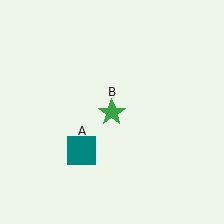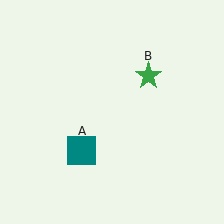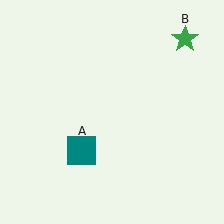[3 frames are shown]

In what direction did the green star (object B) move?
The green star (object B) moved up and to the right.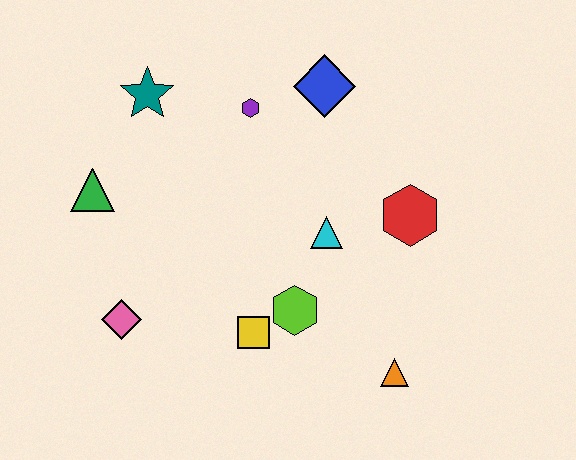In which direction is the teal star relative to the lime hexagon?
The teal star is above the lime hexagon.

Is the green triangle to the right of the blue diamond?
No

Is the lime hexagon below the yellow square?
No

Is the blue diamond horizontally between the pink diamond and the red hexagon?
Yes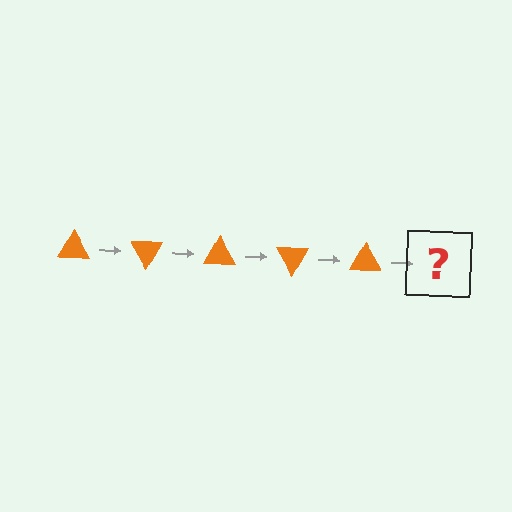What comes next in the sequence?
The next element should be an orange triangle rotated 300 degrees.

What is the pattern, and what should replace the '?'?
The pattern is that the triangle rotates 60 degrees each step. The '?' should be an orange triangle rotated 300 degrees.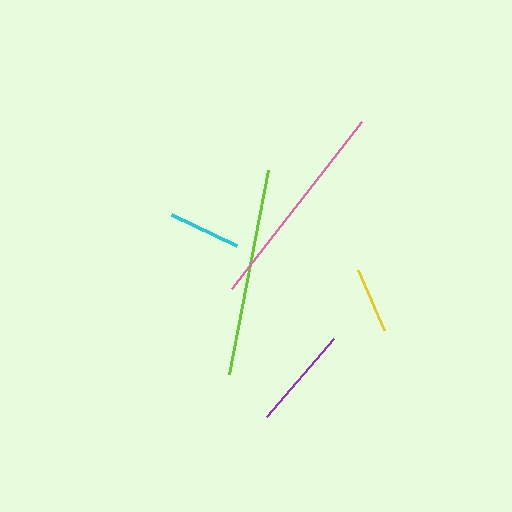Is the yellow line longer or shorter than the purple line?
The purple line is longer than the yellow line.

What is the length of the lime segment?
The lime segment is approximately 207 pixels long.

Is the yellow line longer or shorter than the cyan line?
The cyan line is longer than the yellow line.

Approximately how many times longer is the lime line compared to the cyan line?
The lime line is approximately 2.9 times the length of the cyan line.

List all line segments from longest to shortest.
From longest to shortest: pink, lime, purple, cyan, yellow.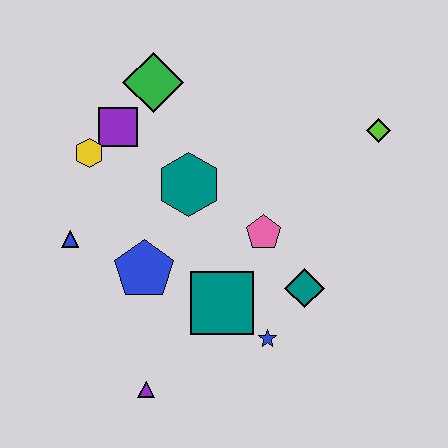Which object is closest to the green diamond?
The purple square is closest to the green diamond.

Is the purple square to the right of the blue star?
No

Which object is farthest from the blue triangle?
The lime diamond is farthest from the blue triangle.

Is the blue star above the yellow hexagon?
No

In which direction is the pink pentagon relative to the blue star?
The pink pentagon is above the blue star.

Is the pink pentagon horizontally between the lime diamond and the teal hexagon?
Yes